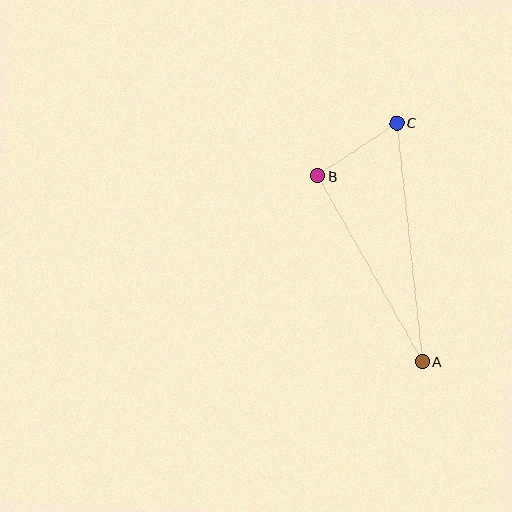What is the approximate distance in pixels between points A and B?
The distance between A and B is approximately 213 pixels.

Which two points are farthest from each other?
Points A and C are farthest from each other.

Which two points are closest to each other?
Points B and C are closest to each other.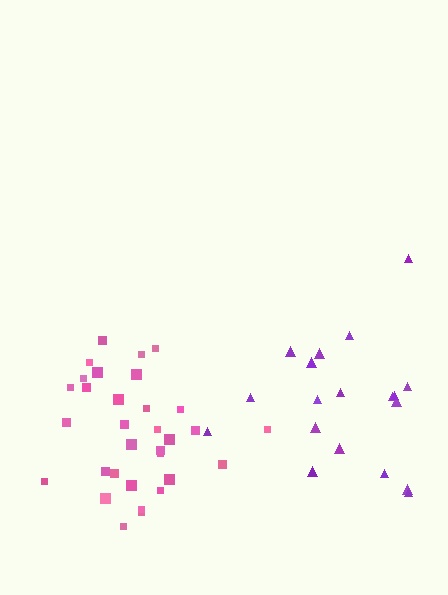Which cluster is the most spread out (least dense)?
Purple.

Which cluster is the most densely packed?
Pink.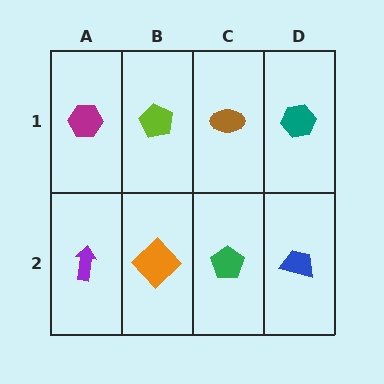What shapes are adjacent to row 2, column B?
A lime pentagon (row 1, column B), a purple arrow (row 2, column A), a green pentagon (row 2, column C).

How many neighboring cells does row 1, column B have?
3.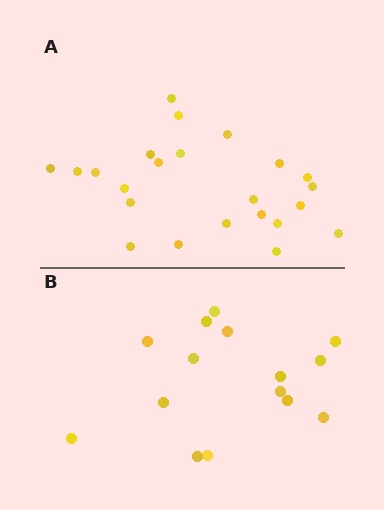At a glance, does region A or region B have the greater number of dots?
Region A (the top region) has more dots.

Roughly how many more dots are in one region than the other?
Region A has roughly 8 or so more dots than region B.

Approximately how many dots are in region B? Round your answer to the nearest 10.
About 20 dots. (The exact count is 15, which rounds to 20.)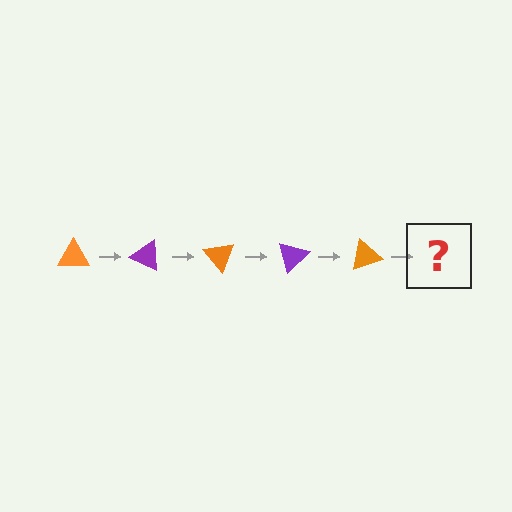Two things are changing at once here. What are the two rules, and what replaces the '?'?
The two rules are that it rotates 25 degrees each step and the color cycles through orange and purple. The '?' should be a purple triangle, rotated 125 degrees from the start.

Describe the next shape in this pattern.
It should be a purple triangle, rotated 125 degrees from the start.